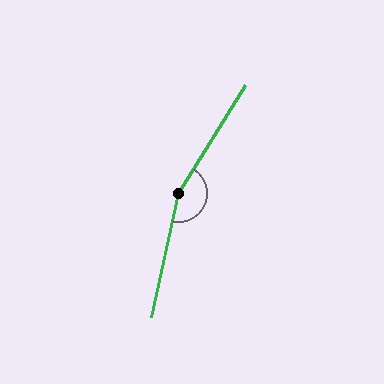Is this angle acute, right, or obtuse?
It is obtuse.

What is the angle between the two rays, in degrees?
Approximately 160 degrees.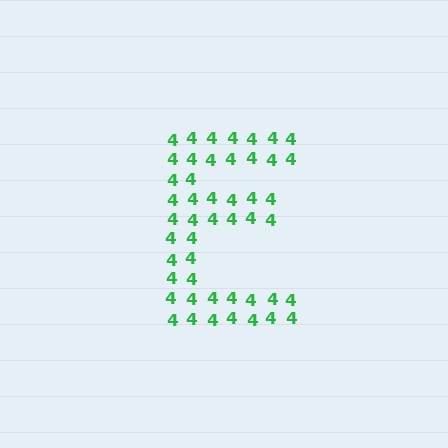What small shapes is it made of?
It is made of small digit 4's.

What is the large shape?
The large shape is the letter E.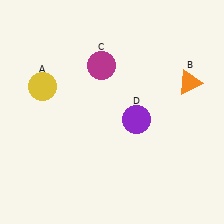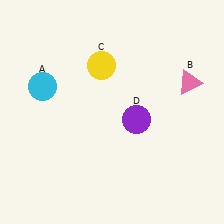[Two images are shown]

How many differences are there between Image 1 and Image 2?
There are 3 differences between the two images.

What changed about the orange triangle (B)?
In Image 1, B is orange. In Image 2, it changed to pink.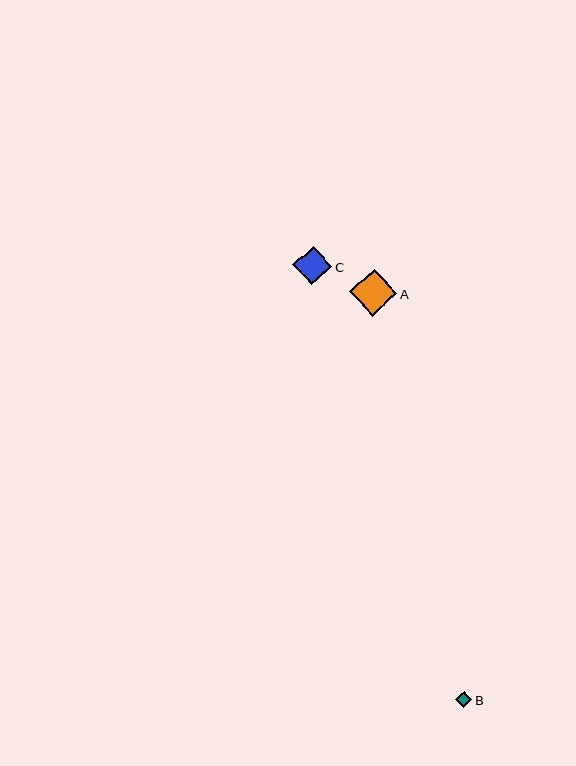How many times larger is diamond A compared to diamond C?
Diamond A is approximately 1.2 times the size of diamond C.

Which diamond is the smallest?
Diamond B is the smallest with a size of approximately 16 pixels.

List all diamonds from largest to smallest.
From largest to smallest: A, C, B.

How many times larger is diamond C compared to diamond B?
Diamond C is approximately 2.4 times the size of diamond B.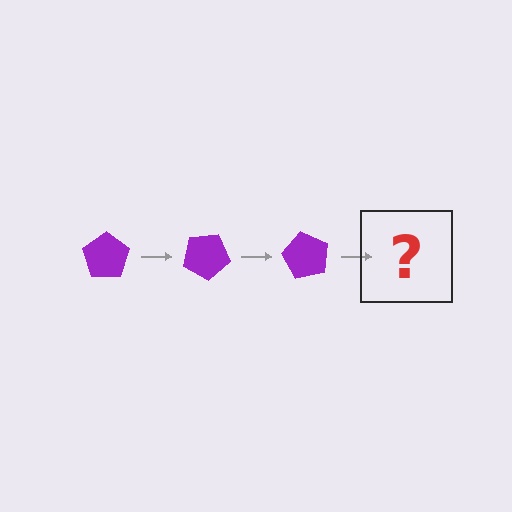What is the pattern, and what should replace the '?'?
The pattern is that the pentagon rotates 30 degrees each step. The '?' should be a purple pentagon rotated 90 degrees.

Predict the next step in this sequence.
The next step is a purple pentagon rotated 90 degrees.